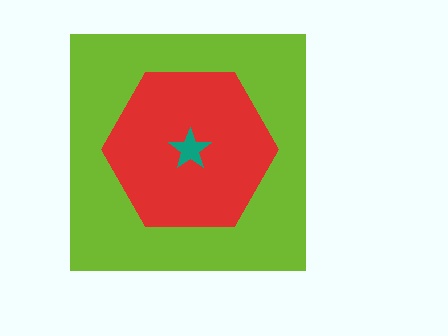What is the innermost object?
The teal star.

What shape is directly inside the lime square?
The red hexagon.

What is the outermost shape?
The lime square.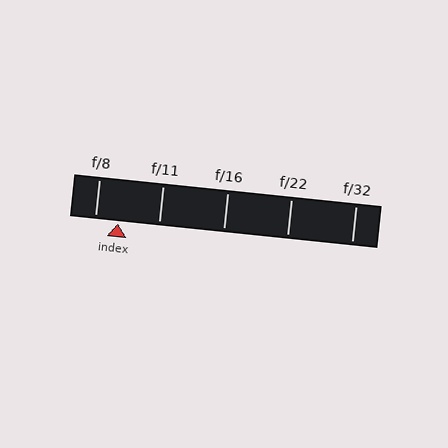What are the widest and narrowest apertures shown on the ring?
The widest aperture shown is f/8 and the narrowest is f/32.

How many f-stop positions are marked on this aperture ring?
There are 5 f-stop positions marked.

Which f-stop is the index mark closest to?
The index mark is closest to f/8.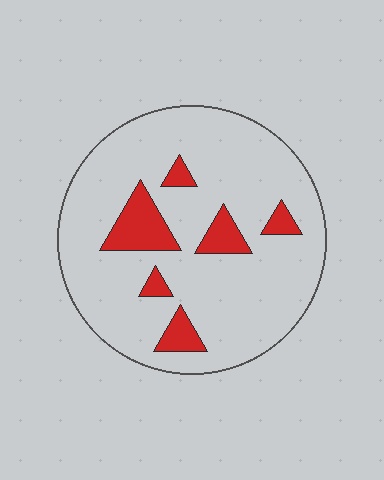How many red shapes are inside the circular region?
6.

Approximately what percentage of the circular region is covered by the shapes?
Approximately 15%.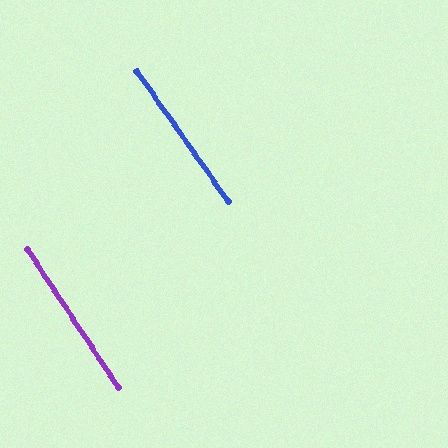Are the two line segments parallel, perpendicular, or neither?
Parallel — their directions differ by only 1.9°.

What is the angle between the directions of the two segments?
Approximately 2 degrees.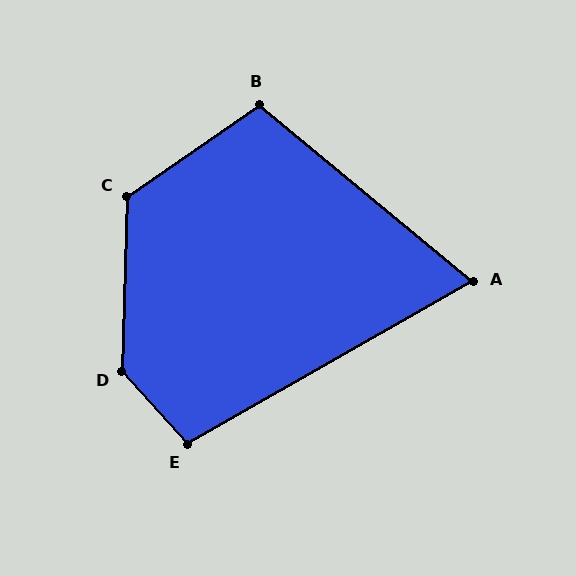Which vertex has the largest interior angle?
D, at approximately 137 degrees.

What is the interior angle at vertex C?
Approximately 126 degrees (obtuse).